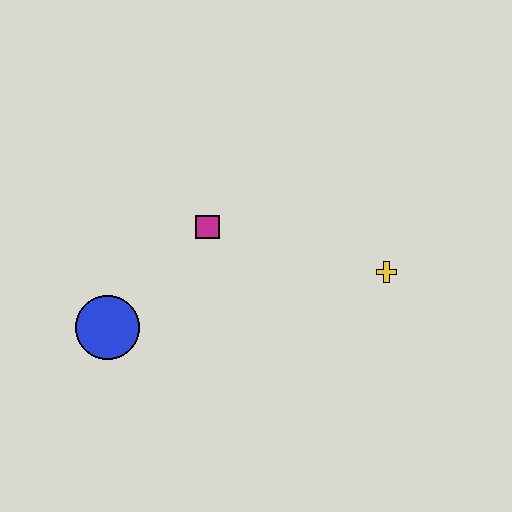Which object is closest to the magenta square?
The blue circle is closest to the magenta square.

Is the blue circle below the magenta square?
Yes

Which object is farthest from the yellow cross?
The blue circle is farthest from the yellow cross.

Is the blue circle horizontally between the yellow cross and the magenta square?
No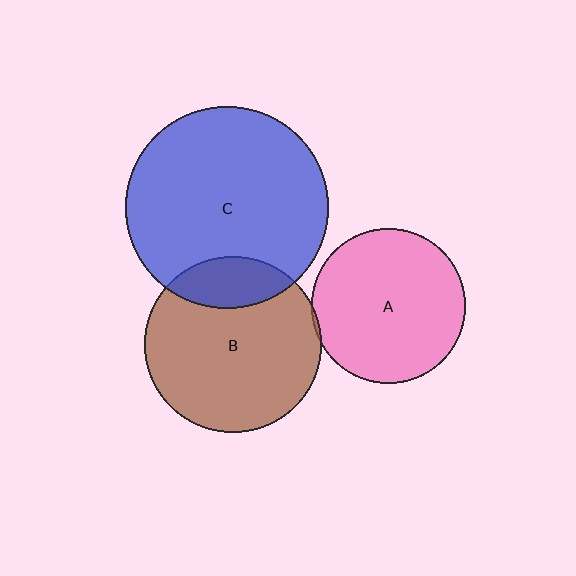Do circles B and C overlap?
Yes.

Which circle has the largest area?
Circle C (blue).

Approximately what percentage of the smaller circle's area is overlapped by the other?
Approximately 20%.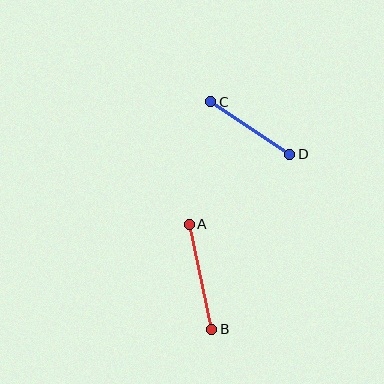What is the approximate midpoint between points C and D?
The midpoint is at approximately (250, 128) pixels.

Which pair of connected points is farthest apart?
Points A and B are farthest apart.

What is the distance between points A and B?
The distance is approximately 107 pixels.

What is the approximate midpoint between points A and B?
The midpoint is at approximately (201, 277) pixels.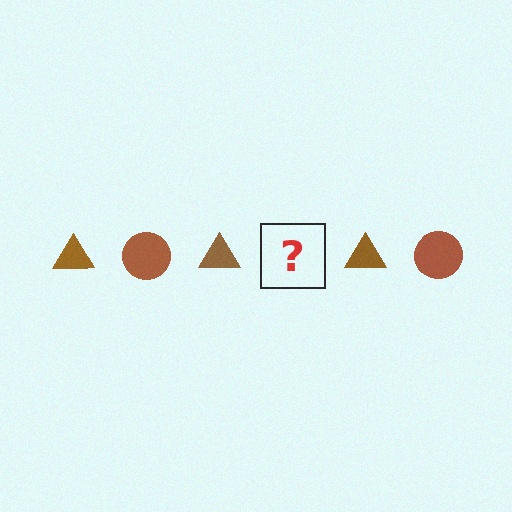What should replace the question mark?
The question mark should be replaced with a brown circle.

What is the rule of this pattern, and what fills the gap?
The rule is that the pattern cycles through triangle, circle shapes in brown. The gap should be filled with a brown circle.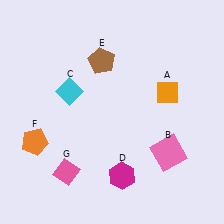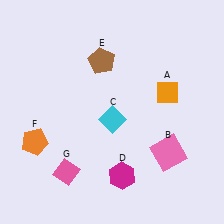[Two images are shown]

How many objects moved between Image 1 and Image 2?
1 object moved between the two images.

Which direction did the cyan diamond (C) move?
The cyan diamond (C) moved right.